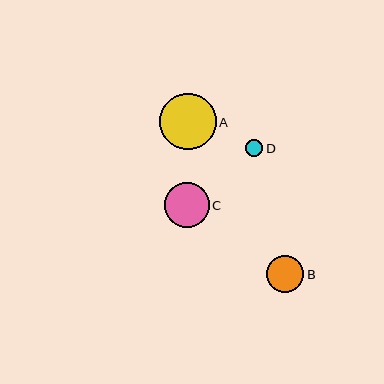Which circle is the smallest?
Circle D is the smallest with a size of approximately 17 pixels.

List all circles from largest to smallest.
From largest to smallest: A, C, B, D.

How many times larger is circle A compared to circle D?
Circle A is approximately 3.3 times the size of circle D.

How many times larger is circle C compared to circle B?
Circle C is approximately 1.2 times the size of circle B.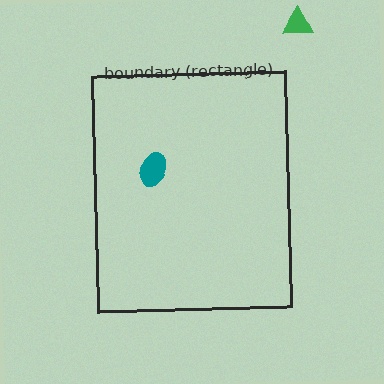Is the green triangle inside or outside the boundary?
Outside.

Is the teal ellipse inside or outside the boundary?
Inside.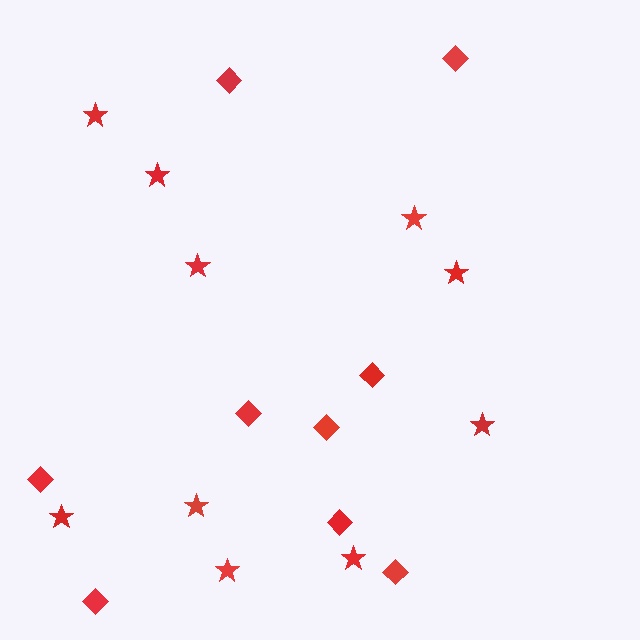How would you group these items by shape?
There are 2 groups: one group of diamonds (9) and one group of stars (10).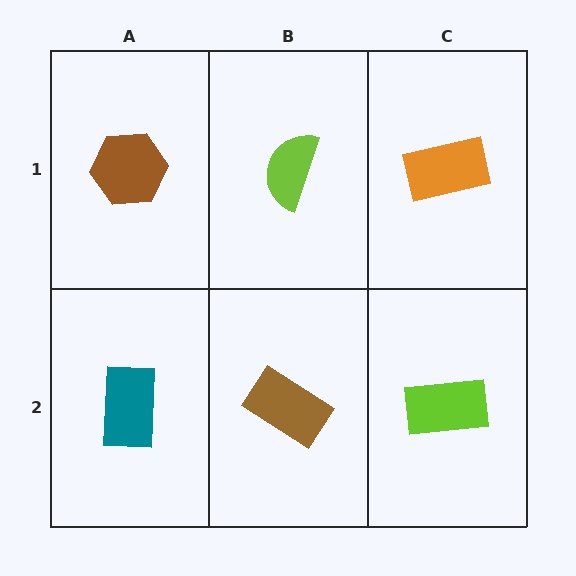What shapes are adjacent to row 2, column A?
A brown hexagon (row 1, column A), a brown rectangle (row 2, column B).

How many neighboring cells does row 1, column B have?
3.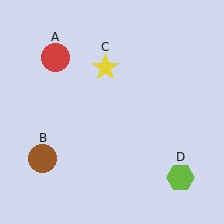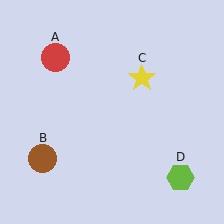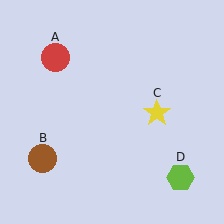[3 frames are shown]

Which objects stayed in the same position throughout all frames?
Red circle (object A) and brown circle (object B) and lime hexagon (object D) remained stationary.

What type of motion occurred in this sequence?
The yellow star (object C) rotated clockwise around the center of the scene.